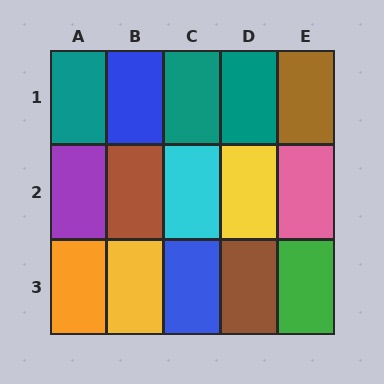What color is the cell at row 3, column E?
Green.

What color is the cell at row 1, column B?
Blue.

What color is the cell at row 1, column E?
Brown.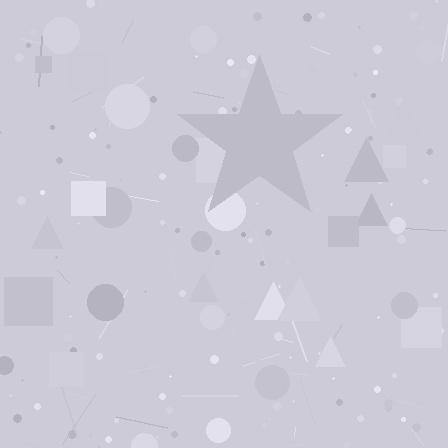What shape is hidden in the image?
A star is hidden in the image.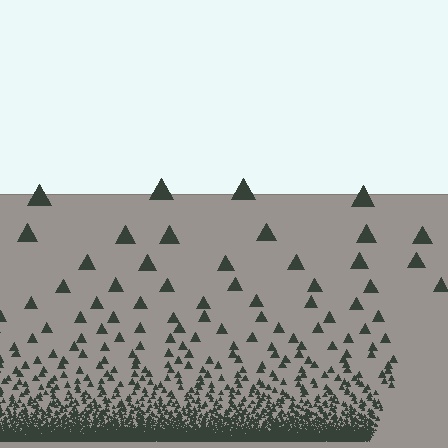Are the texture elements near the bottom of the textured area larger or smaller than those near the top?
Smaller. The gradient is inverted — elements near the bottom are smaller and denser.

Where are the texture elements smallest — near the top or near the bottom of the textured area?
Near the bottom.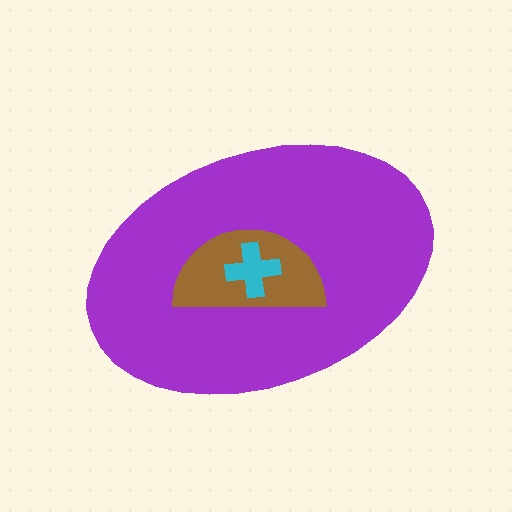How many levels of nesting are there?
3.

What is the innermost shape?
The cyan cross.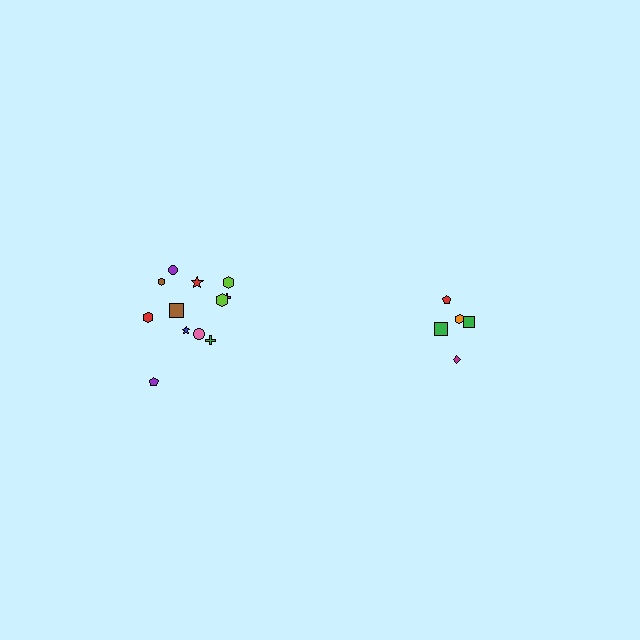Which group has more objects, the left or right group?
The left group.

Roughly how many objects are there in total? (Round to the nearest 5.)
Roughly 15 objects in total.